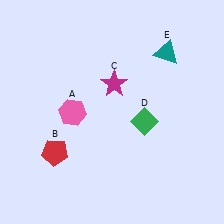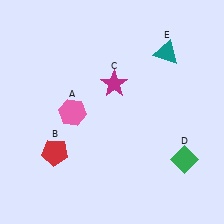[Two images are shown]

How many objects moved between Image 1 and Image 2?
1 object moved between the two images.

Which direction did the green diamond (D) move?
The green diamond (D) moved right.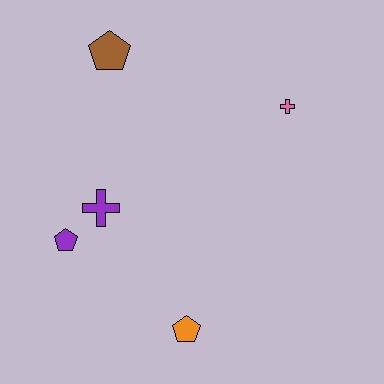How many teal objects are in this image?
There are no teal objects.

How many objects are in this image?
There are 5 objects.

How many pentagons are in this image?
There are 3 pentagons.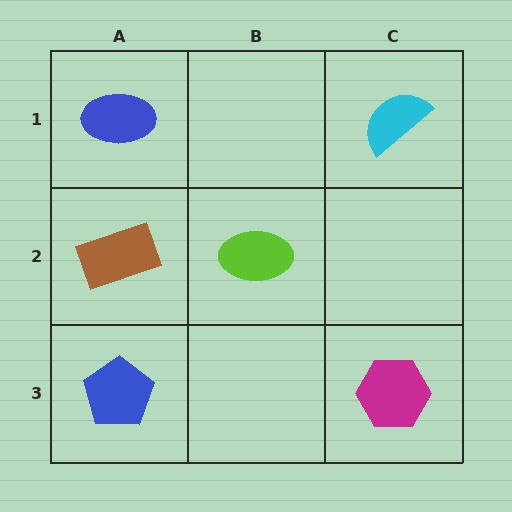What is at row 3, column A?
A blue pentagon.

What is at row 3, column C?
A magenta hexagon.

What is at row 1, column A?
A blue ellipse.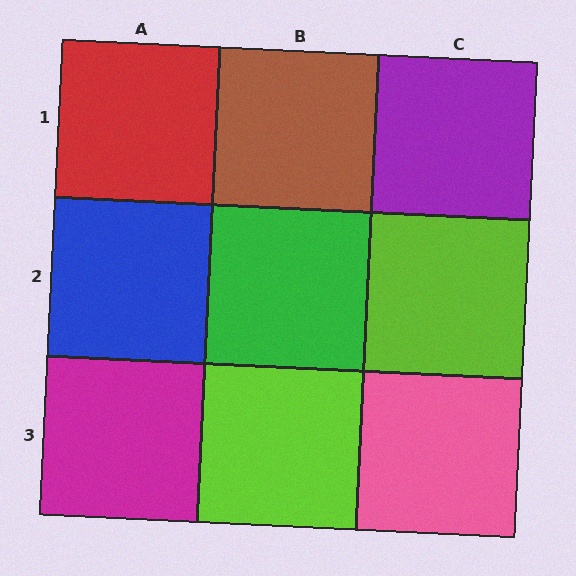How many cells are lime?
2 cells are lime.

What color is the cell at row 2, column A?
Blue.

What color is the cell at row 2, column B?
Green.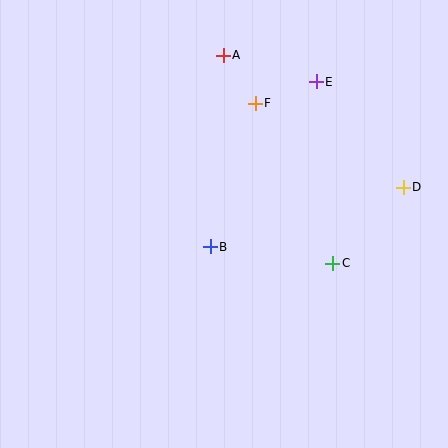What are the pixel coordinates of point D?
Point D is at (403, 187).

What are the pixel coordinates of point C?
Point C is at (333, 263).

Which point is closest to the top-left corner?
Point A is closest to the top-left corner.